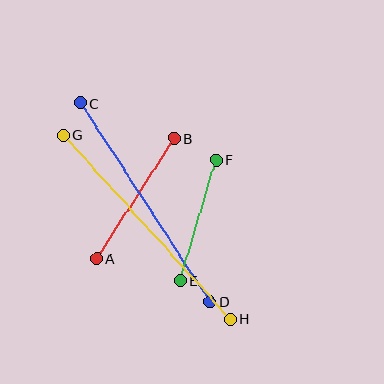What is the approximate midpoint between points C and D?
The midpoint is at approximately (145, 202) pixels.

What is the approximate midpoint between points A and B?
The midpoint is at approximately (136, 198) pixels.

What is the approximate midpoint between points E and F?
The midpoint is at approximately (198, 220) pixels.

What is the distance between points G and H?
The distance is approximately 248 pixels.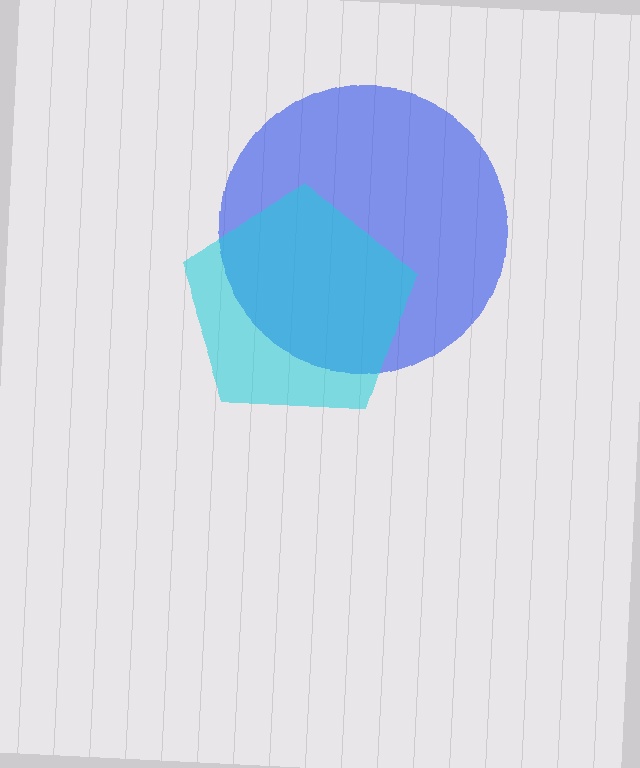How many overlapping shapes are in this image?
There are 2 overlapping shapes in the image.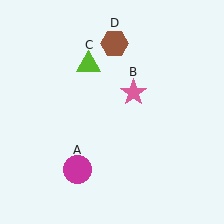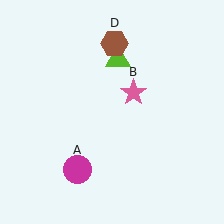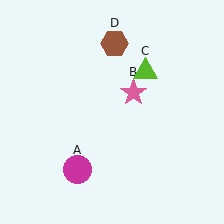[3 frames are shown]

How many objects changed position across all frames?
1 object changed position: lime triangle (object C).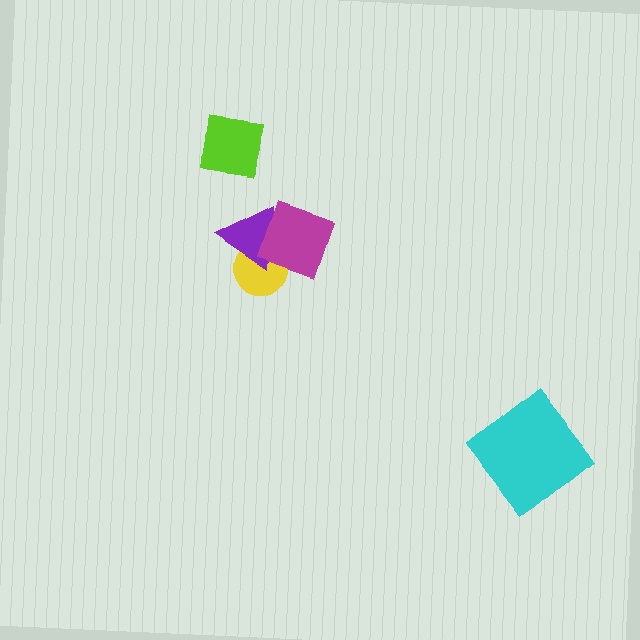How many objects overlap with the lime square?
0 objects overlap with the lime square.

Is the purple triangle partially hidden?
Yes, it is partially covered by another shape.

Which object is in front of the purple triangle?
The magenta diamond is in front of the purple triangle.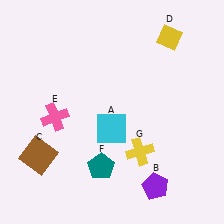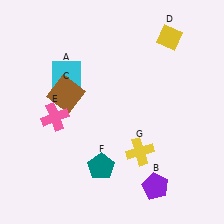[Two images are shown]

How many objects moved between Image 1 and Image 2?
2 objects moved between the two images.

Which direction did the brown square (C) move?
The brown square (C) moved up.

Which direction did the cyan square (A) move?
The cyan square (A) moved up.